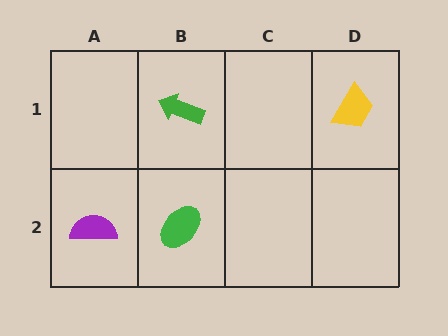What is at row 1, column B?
A green arrow.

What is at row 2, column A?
A purple semicircle.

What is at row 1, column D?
A yellow trapezoid.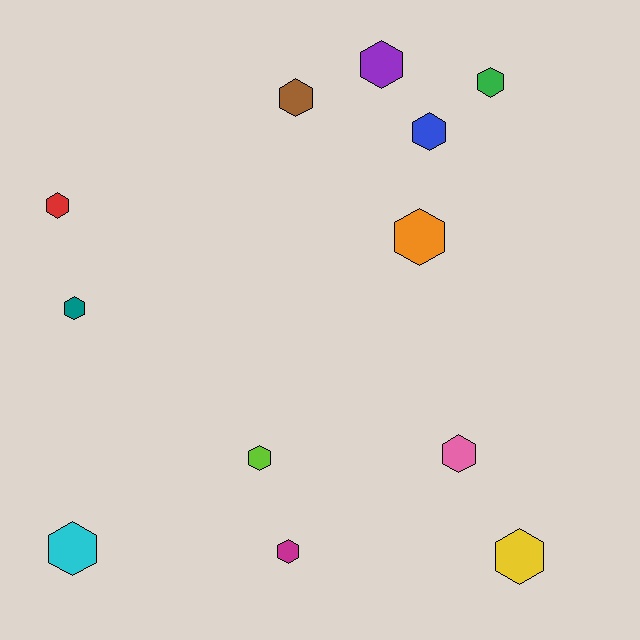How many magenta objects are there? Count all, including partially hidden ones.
There is 1 magenta object.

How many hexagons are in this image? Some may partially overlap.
There are 12 hexagons.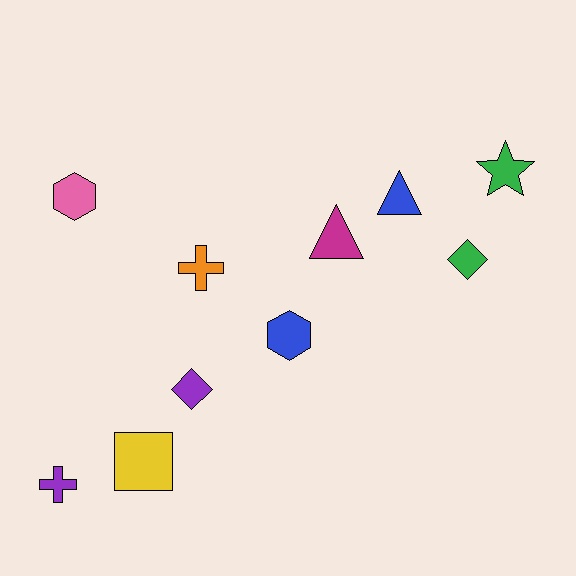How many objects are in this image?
There are 10 objects.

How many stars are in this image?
There is 1 star.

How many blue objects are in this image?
There are 2 blue objects.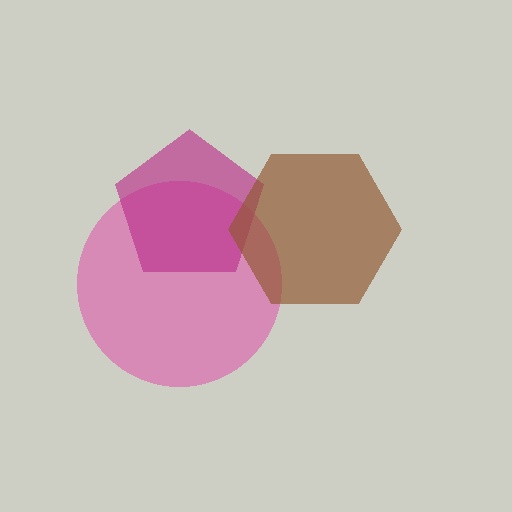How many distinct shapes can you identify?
There are 3 distinct shapes: a pink circle, a magenta pentagon, a brown hexagon.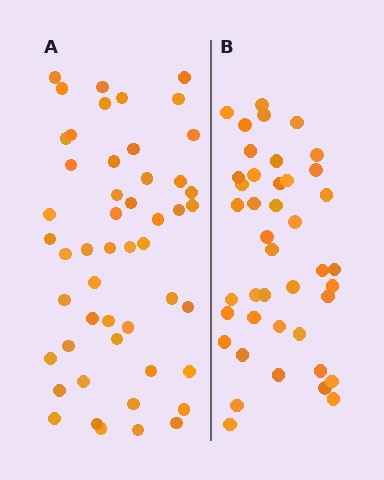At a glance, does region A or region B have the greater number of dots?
Region A (the left region) has more dots.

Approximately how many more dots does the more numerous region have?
Region A has roughly 8 or so more dots than region B.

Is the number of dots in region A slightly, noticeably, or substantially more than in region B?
Region A has only slightly more — the two regions are fairly close. The ratio is roughly 1.2 to 1.